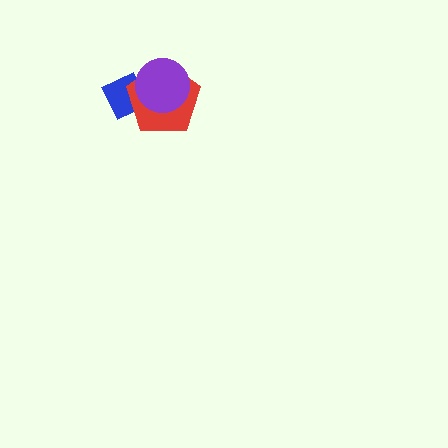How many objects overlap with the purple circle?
2 objects overlap with the purple circle.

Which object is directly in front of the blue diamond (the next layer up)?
The red pentagon is directly in front of the blue diamond.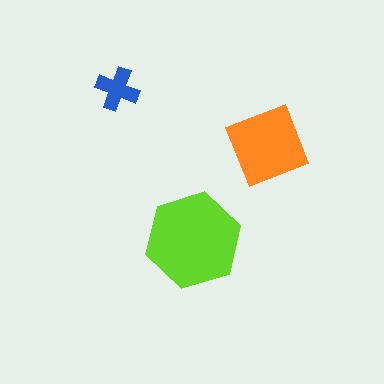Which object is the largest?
The lime hexagon.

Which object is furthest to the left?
The blue cross is leftmost.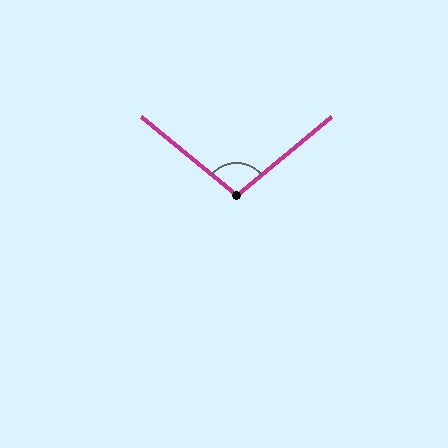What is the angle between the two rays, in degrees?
Approximately 101 degrees.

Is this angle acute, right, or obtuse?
It is obtuse.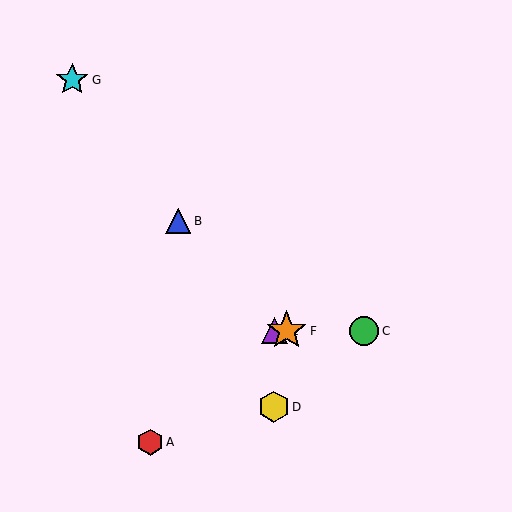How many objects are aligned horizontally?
3 objects (C, E, F) are aligned horizontally.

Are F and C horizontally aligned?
Yes, both are at y≈331.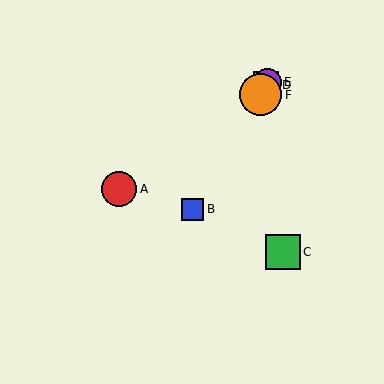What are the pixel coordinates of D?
Object D is at (266, 85).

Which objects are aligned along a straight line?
Objects B, D, E, F are aligned along a straight line.